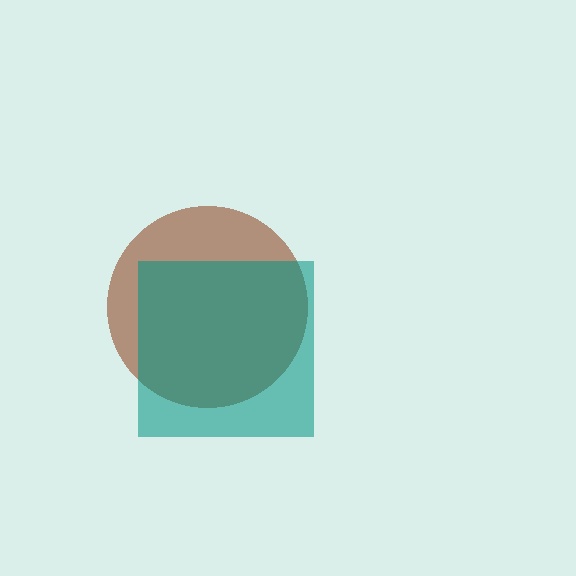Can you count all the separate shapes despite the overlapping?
Yes, there are 2 separate shapes.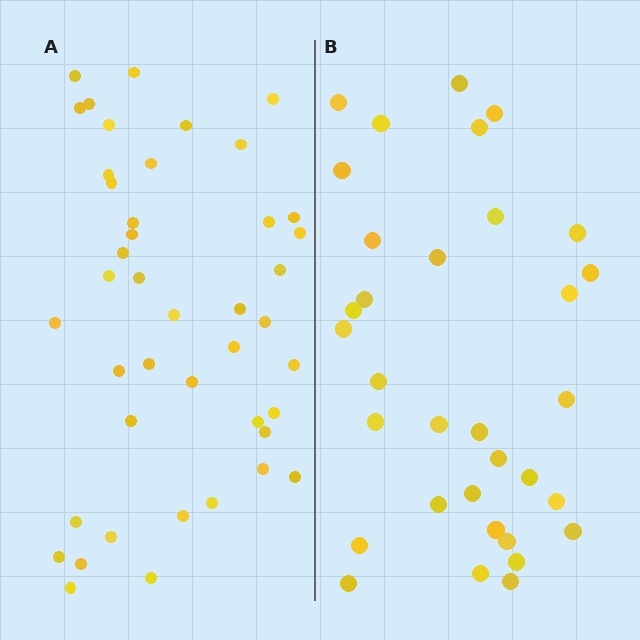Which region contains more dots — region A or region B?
Region A (the left region) has more dots.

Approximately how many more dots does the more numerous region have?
Region A has roughly 10 or so more dots than region B.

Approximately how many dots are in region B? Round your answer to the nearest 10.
About 30 dots. (The exact count is 33, which rounds to 30.)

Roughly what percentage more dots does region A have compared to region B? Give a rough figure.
About 30% more.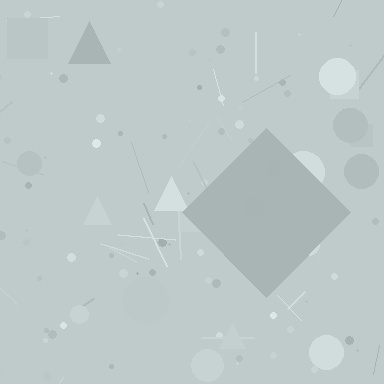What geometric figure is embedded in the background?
A diamond is embedded in the background.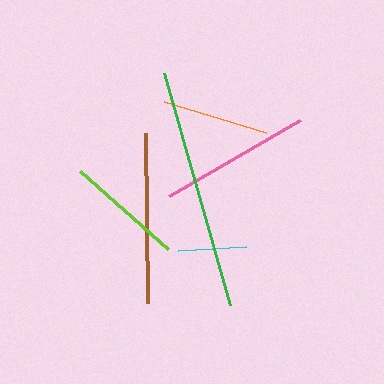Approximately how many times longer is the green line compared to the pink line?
The green line is approximately 1.6 times the length of the pink line.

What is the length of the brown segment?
The brown segment is approximately 170 pixels long.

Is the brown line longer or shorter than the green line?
The green line is longer than the brown line.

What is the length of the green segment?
The green segment is approximately 241 pixels long.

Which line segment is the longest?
The green line is the longest at approximately 241 pixels.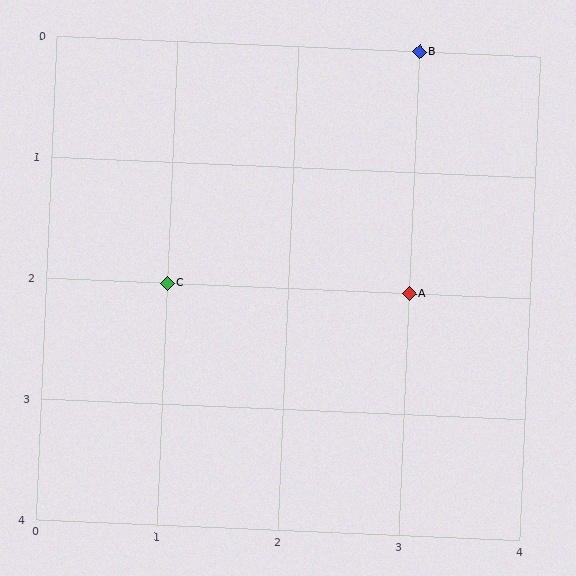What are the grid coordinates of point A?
Point A is at grid coordinates (3, 2).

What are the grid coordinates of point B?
Point B is at grid coordinates (3, 0).